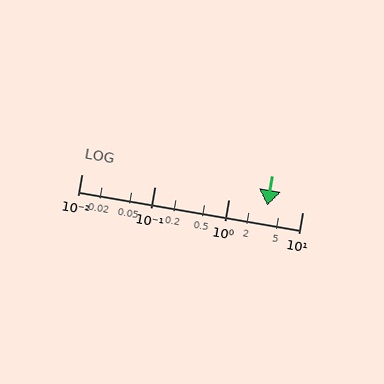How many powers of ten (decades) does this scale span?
The scale spans 3 decades, from 0.01 to 10.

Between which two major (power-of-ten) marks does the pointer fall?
The pointer is between 1 and 10.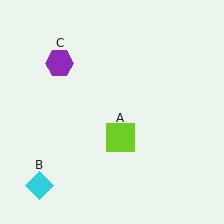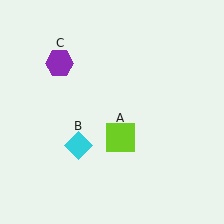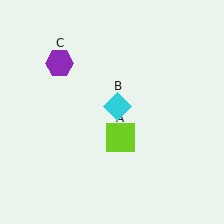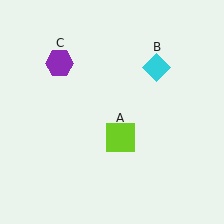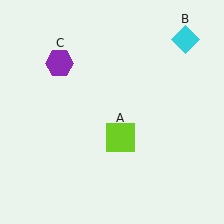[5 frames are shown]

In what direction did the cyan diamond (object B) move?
The cyan diamond (object B) moved up and to the right.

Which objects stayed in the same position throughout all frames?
Lime square (object A) and purple hexagon (object C) remained stationary.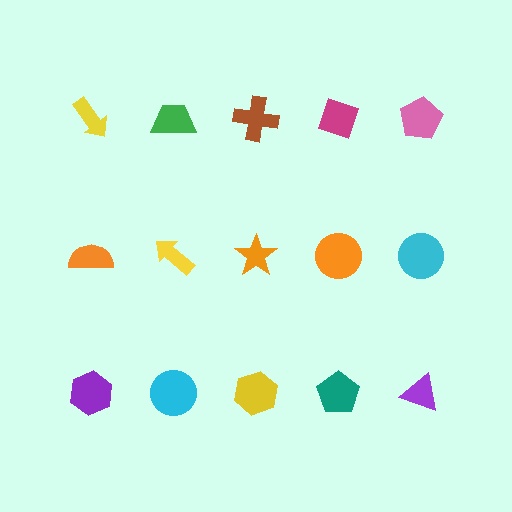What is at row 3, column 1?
A purple hexagon.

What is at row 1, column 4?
A magenta diamond.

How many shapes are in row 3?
5 shapes.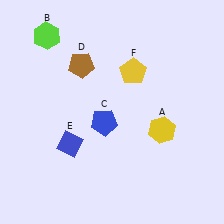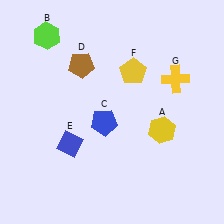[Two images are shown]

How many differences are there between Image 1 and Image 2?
There is 1 difference between the two images.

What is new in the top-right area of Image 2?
A yellow cross (G) was added in the top-right area of Image 2.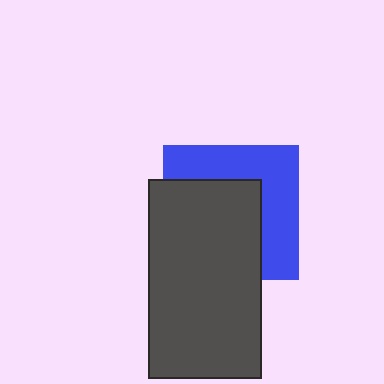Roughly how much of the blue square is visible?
About half of it is visible (roughly 46%).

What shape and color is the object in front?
The object in front is a dark gray rectangle.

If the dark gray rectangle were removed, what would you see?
You would see the complete blue square.